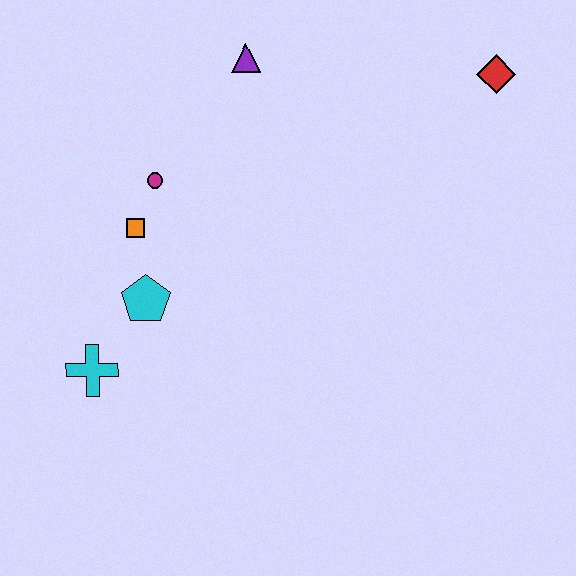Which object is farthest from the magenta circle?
The red diamond is farthest from the magenta circle.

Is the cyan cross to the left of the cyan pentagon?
Yes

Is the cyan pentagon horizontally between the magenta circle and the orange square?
Yes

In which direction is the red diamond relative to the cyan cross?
The red diamond is to the right of the cyan cross.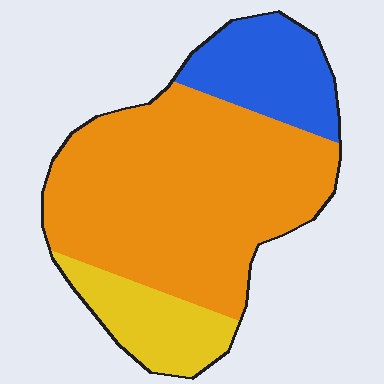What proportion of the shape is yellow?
Yellow covers about 15% of the shape.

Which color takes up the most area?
Orange, at roughly 65%.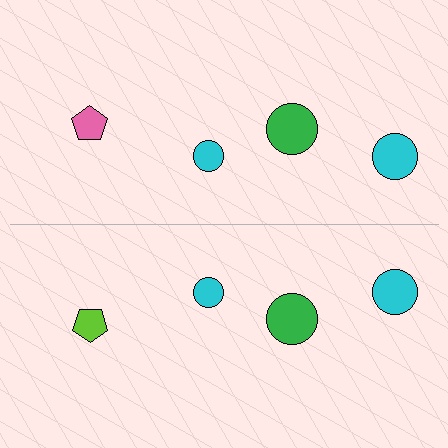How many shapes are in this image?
There are 8 shapes in this image.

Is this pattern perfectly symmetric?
No, the pattern is not perfectly symmetric. The lime pentagon on the bottom side breaks the symmetry — its mirror counterpart is pink.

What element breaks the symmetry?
The lime pentagon on the bottom side breaks the symmetry — its mirror counterpart is pink.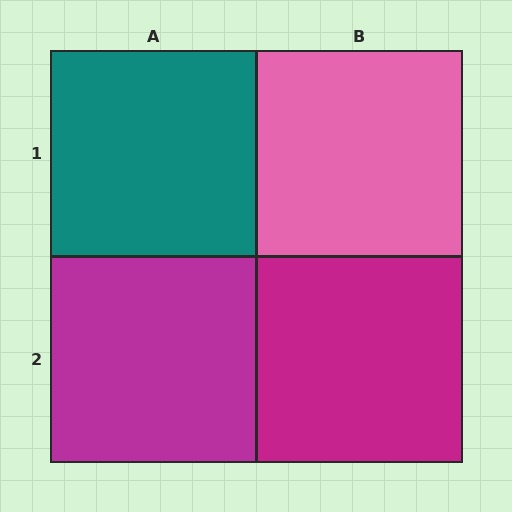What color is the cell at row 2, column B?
Magenta.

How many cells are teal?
1 cell is teal.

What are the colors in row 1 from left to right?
Teal, pink.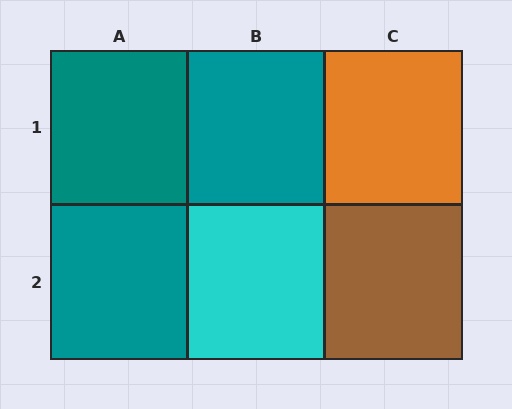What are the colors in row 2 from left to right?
Teal, cyan, brown.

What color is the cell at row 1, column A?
Teal.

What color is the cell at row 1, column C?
Orange.